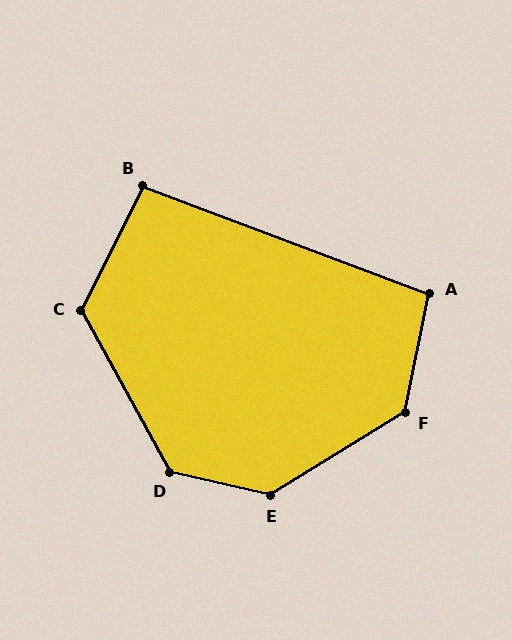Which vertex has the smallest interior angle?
B, at approximately 96 degrees.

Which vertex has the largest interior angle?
E, at approximately 136 degrees.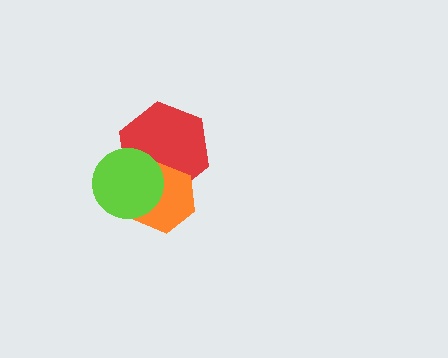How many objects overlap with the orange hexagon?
2 objects overlap with the orange hexagon.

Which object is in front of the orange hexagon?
The lime circle is in front of the orange hexagon.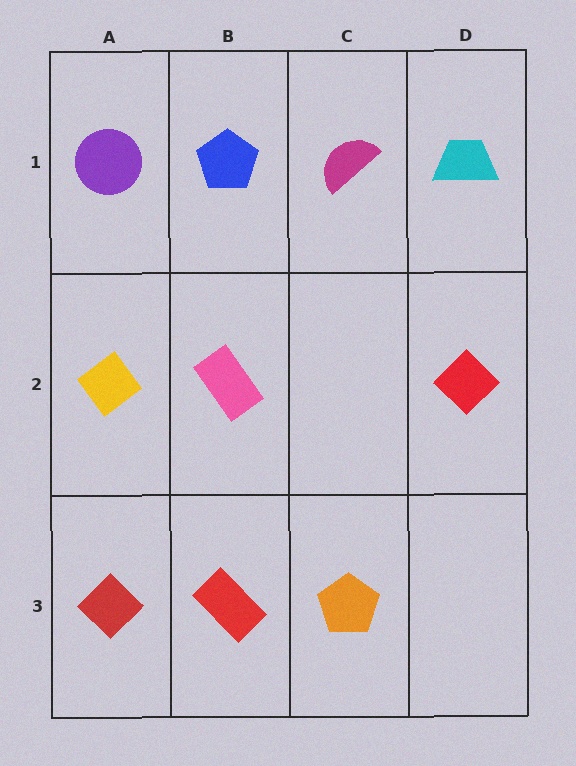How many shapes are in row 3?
3 shapes.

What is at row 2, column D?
A red diamond.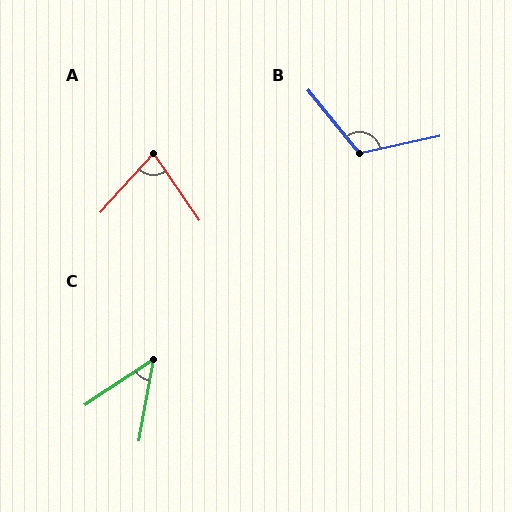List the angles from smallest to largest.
C (46°), A (76°), B (117°).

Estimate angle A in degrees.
Approximately 76 degrees.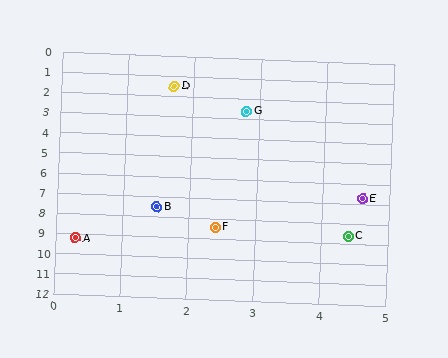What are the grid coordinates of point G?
Point G is at approximately (2.8, 2.6).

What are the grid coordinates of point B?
Point B is at approximately (1.5, 7.5).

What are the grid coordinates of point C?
Point C is at approximately (4.4, 8.6).